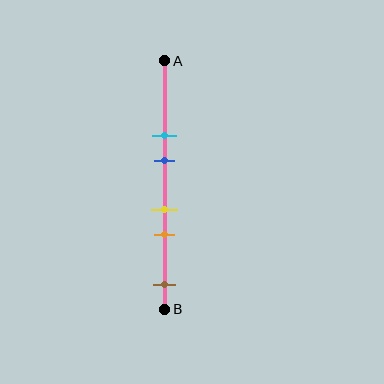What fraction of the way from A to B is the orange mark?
The orange mark is approximately 70% (0.7) of the way from A to B.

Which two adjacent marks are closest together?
The yellow and orange marks are the closest adjacent pair.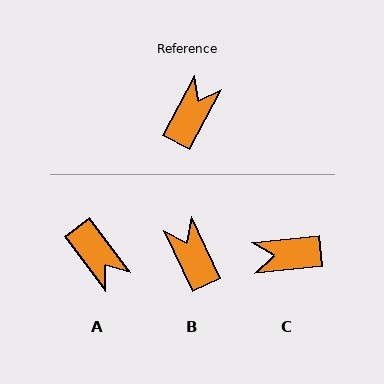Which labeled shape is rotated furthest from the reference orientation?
C, about 124 degrees away.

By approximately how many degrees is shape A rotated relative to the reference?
Approximately 115 degrees clockwise.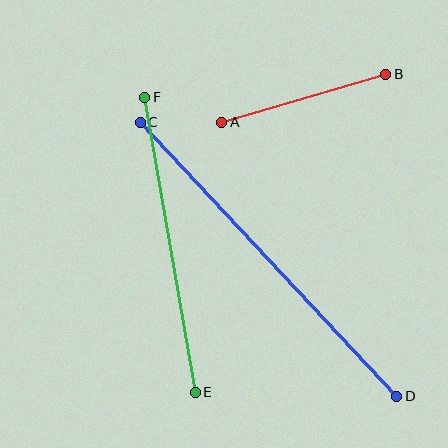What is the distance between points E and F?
The distance is approximately 300 pixels.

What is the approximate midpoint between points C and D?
The midpoint is at approximately (268, 259) pixels.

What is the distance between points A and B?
The distance is approximately 171 pixels.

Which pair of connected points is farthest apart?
Points C and D are farthest apart.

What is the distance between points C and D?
The distance is approximately 375 pixels.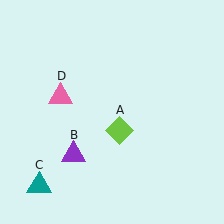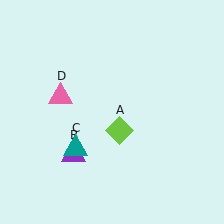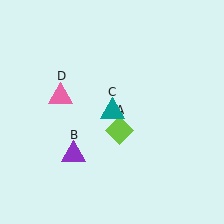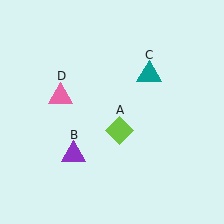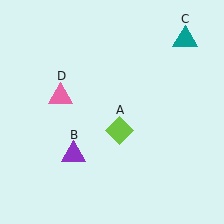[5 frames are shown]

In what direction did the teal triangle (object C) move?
The teal triangle (object C) moved up and to the right.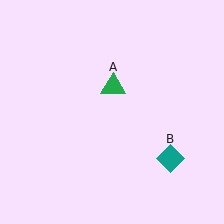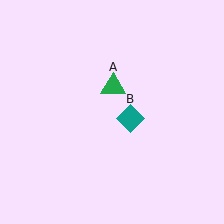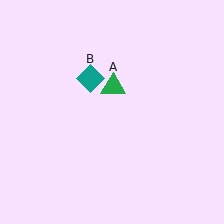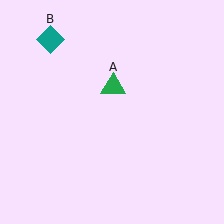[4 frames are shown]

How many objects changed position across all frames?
1 object changed position: teal diamond (object B).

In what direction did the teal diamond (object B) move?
The teal diamond (object B) moved up and to the left.